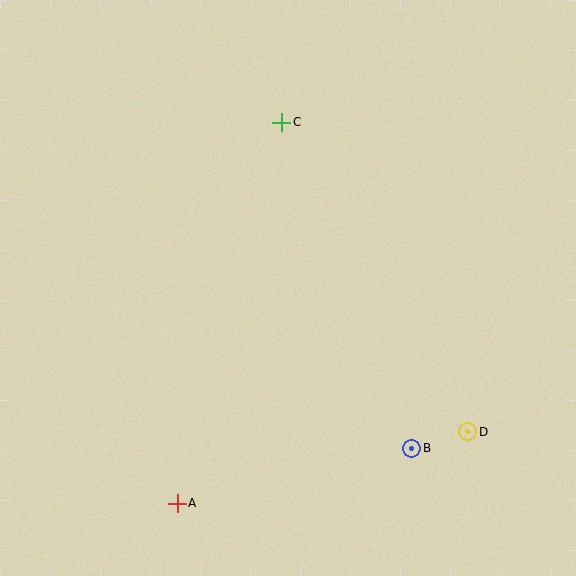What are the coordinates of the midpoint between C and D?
The midpoint between C and D is at (375, 277).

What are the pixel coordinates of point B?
Point B is at (412, 448).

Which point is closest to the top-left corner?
Point C is closest to the top-left corner.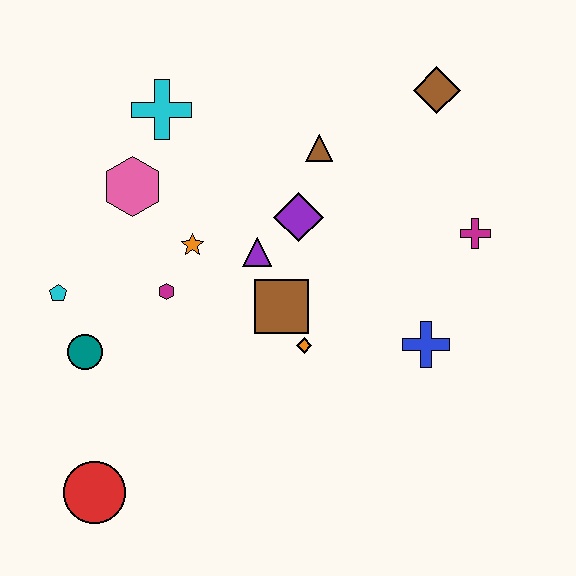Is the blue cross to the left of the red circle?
No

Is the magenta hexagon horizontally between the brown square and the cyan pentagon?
Yes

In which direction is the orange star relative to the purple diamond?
The orange star is to the left of the purple diamond.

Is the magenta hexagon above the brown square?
Yes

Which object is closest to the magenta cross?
The blue cross is closest to the magenta cross.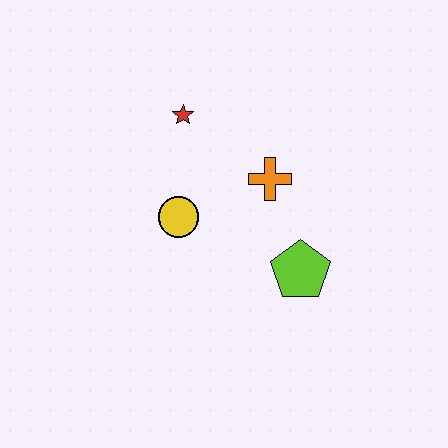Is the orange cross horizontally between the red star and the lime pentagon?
Yes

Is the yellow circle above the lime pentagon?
Yes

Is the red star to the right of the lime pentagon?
No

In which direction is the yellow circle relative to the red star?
The yellow circle is below the red star.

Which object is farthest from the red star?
The lime pentagon is farthest from the red star.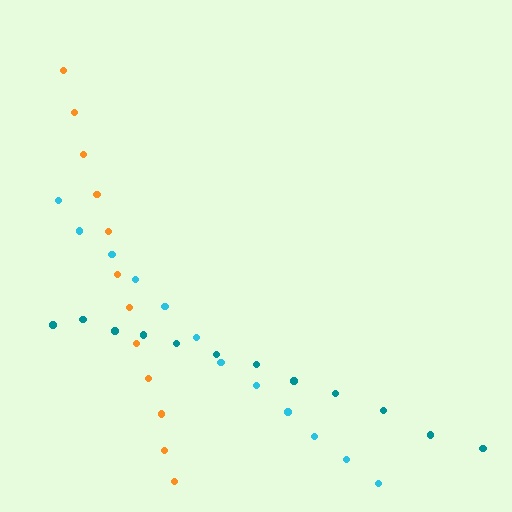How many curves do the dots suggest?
There are 3 distinct paths.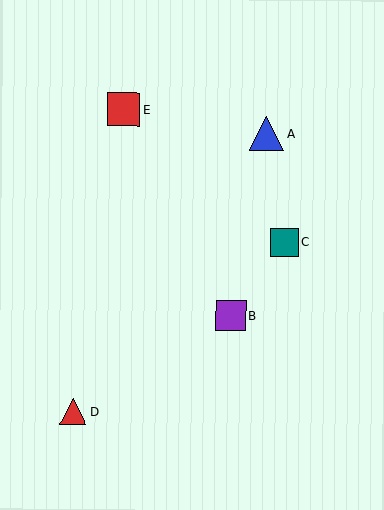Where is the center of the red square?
The center of the red square is at (124, 110).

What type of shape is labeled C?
Shape C is a teal square.